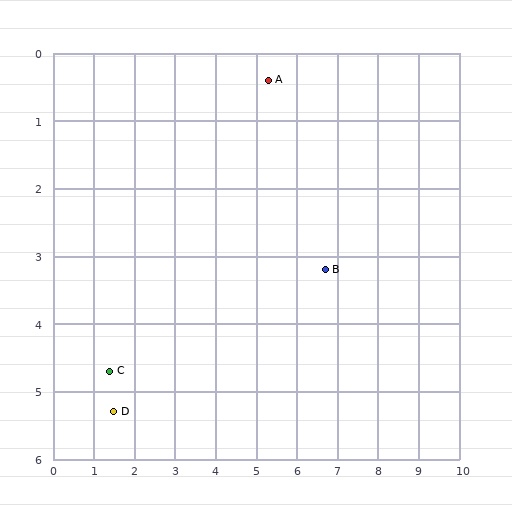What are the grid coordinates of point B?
Point B is at approximately (6.7, 3.2).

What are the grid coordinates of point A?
Point A is at approximately (5.3, 0.4).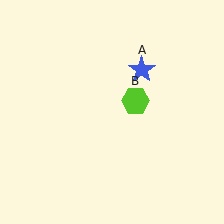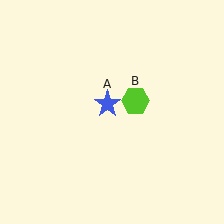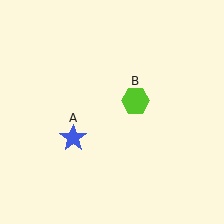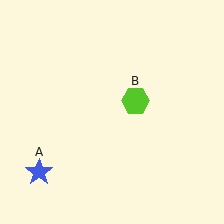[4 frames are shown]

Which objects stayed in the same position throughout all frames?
Lime hexagon (object B) remained stationary.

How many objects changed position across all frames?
1 object changed position: blue star (object A).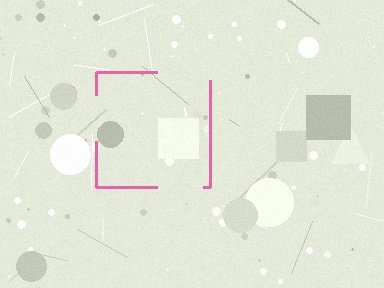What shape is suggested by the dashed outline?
The dashed outline suggests a square.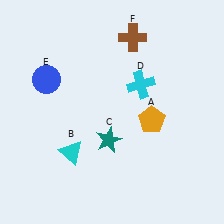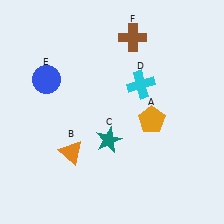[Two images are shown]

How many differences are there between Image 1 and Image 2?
There is 1 difference between the two images.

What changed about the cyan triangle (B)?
In Image 1, B is cyan. In Image 2, it changed to orange.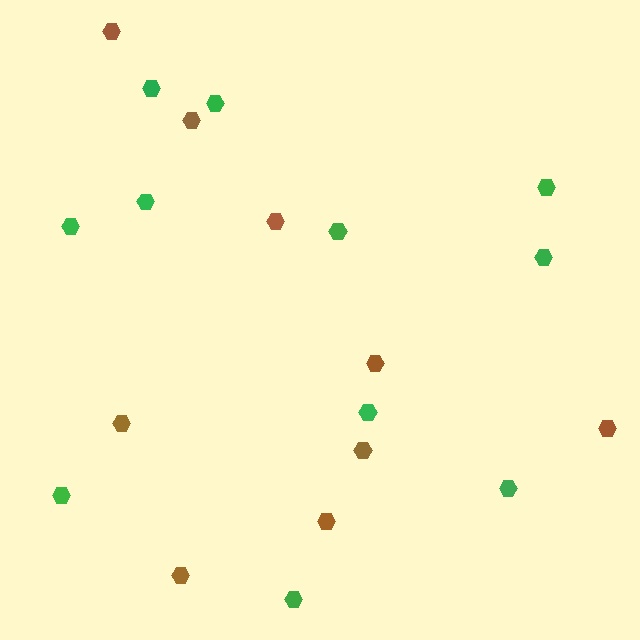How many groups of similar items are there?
There are 2 groups: one group of brown hexagons (9) and one group of green hexagons (11).